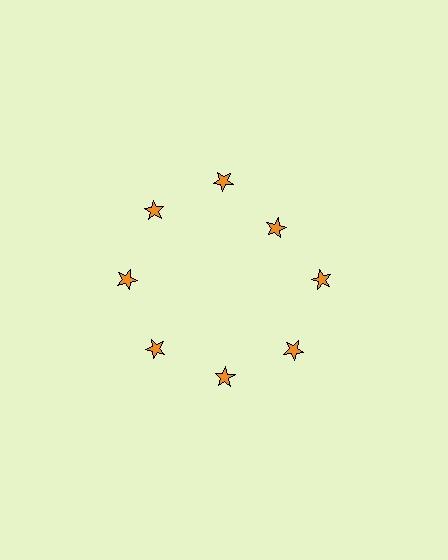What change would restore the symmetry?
The symmetry would be restored by moving it outward, back onto the ring so that all 8 stars sit at equal angles and equal distance from the center.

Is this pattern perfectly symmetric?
No. The 8 orange stars are arranged in a ring, but one element near the 2 o'clock position is pulled inward toward the center, breaking the 8-fold rotational symmetry.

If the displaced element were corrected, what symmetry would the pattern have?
It would have 8-fold rotational symmetry — the pattern would map onto itself every 45 degrees.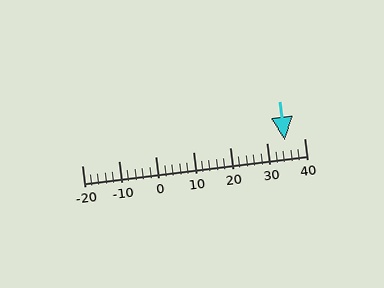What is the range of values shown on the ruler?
The ruler shows values from -20 to 40.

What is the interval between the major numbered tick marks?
The major tick marks are spaced 10 units apart.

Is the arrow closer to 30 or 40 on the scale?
The arrow is closer to 30.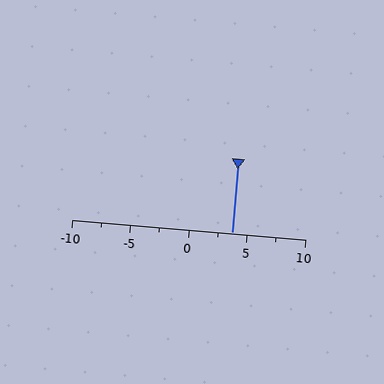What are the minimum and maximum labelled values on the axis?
The axis runs from -10 to 10.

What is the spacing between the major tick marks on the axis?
The major ticks are spaced 5 apart.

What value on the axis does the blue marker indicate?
The marker indicates approximately 3.8.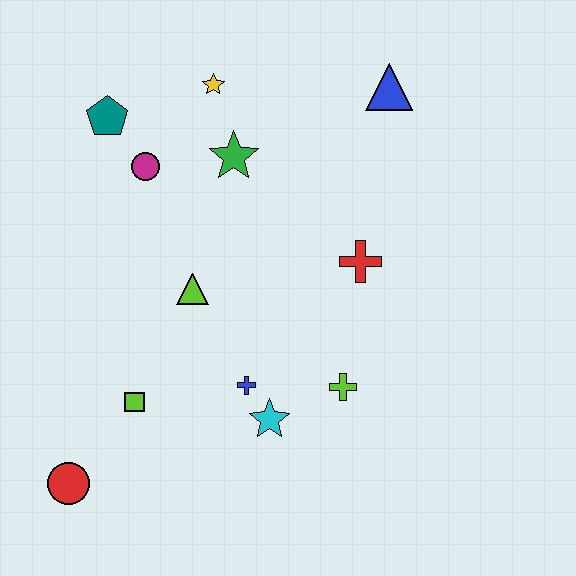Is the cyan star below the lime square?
Yes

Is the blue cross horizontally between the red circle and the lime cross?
Yes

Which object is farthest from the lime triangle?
The blue triangle is farthest from the lime triangle.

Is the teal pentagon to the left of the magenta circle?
Yes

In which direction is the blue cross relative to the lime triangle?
The blue cross is below the lime triangle.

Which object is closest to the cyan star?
The blue cross is closest to the cyan star.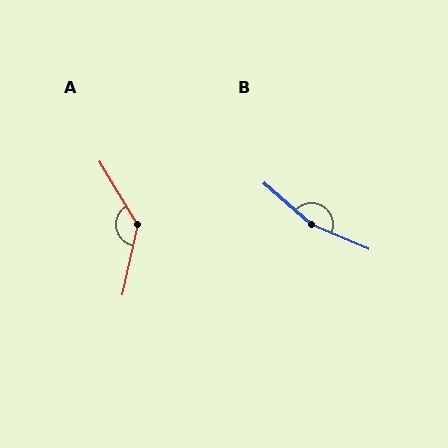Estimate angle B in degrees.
Approximately 162 degrees.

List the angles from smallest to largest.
A (137°), B (162°).